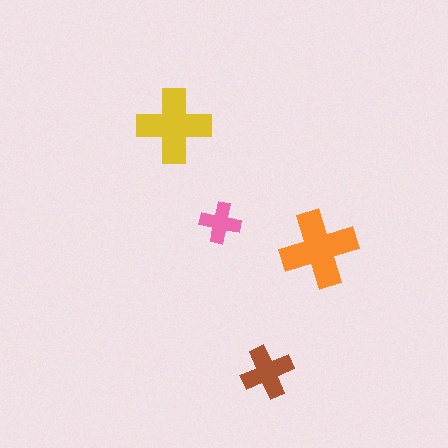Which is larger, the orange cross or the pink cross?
The orange one.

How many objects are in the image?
There are 4 objects in the image.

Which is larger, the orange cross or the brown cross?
The orange one.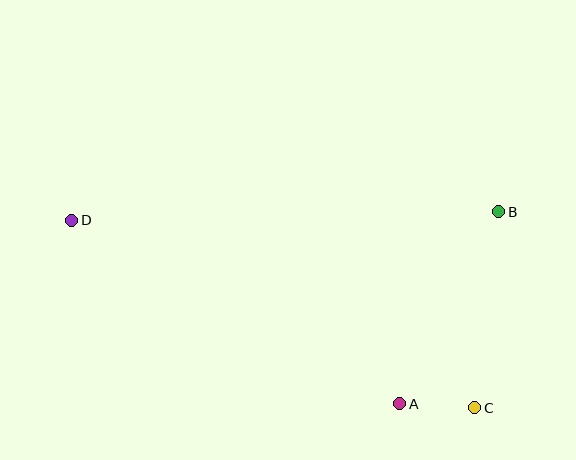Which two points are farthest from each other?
Points C and D are farthest from each other.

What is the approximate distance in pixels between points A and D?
The distance between A and D is approximately 376 pixels.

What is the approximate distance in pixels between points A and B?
The distance between A and B is approximately 216 pixels.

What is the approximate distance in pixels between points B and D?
The distance between B and D is approximately 427 pixels.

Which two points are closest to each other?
Points A and C are closest to each other.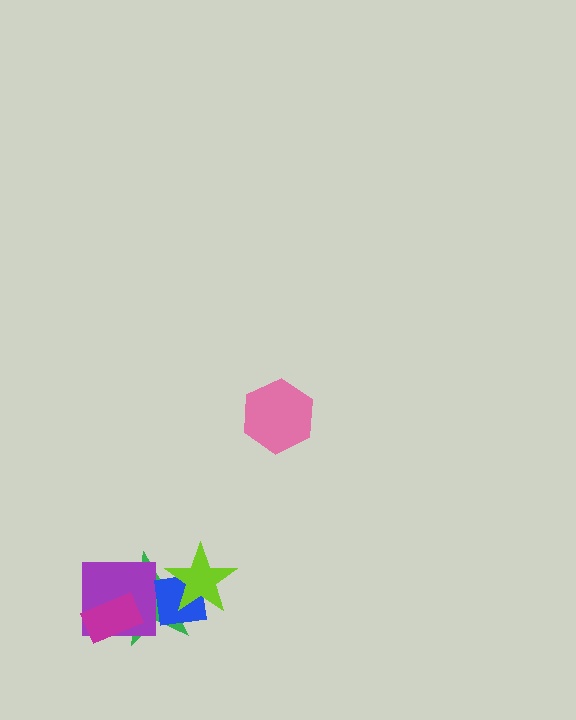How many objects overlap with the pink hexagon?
0 objects overlap with the pink hexagon.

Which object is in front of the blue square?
The lime star is in front of the blue square.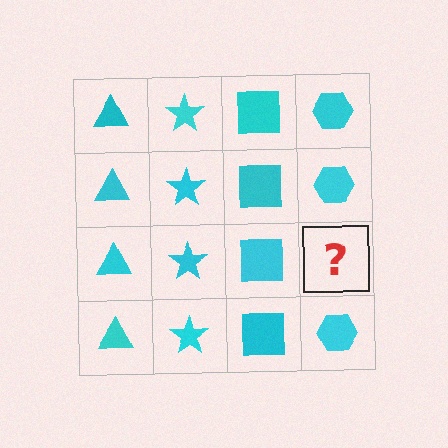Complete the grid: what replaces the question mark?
The question mark should be replaced with a cyan hexagon.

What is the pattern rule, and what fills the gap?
The rule is that each column has a consistent shape. The gap should be filled with a cyan hexagon.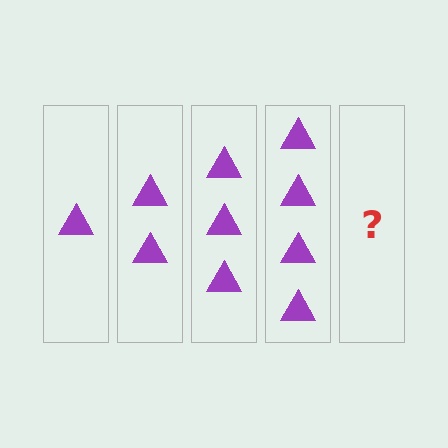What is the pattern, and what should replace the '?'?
The pattern is that each step adds one more triangle. The '?' should be 5 triangles.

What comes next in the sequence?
The next element should be 5 triangles.